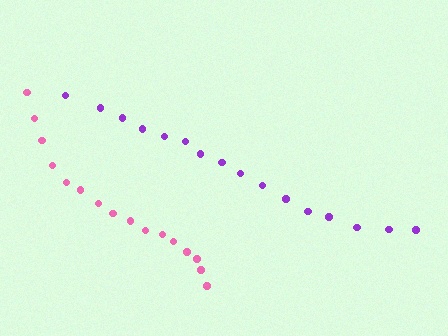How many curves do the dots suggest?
There are 2 distinct paths.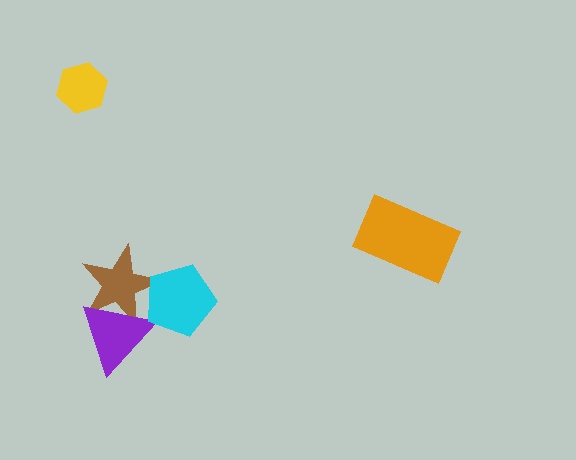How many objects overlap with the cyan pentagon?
2 objects overlap with the cyan pentagon.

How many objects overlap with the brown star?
2 objects overlap with the brown star.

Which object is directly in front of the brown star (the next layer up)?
The purple triangle is directly in front of the brown star.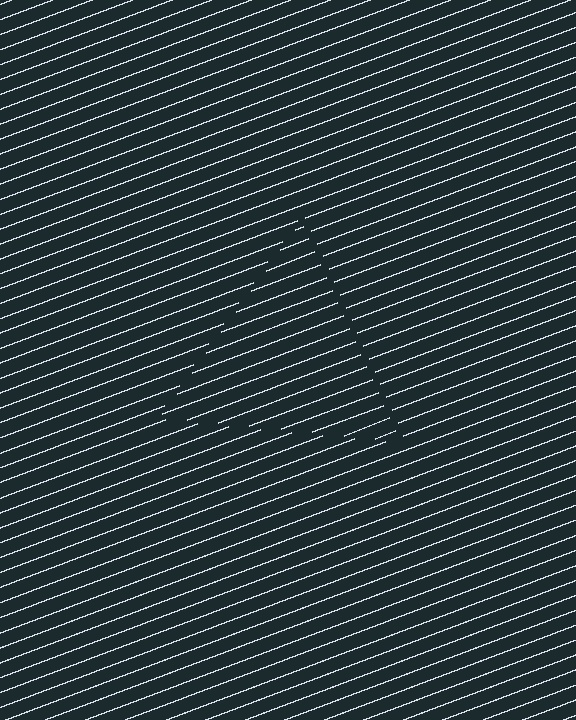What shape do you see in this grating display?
An illusory triangle. The interior of the shape contains the same grating, shifted by half a period — the contour is defined by the phase discontinuity where line-ends from the inner and outer gratings abut.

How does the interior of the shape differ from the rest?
The interior of the shape contains the same grating, shifted by half a period — the contour is defined by the phase discontinuity where line-ends from the inner and outer gratings abut.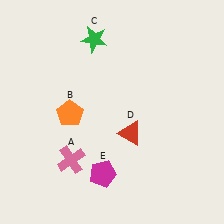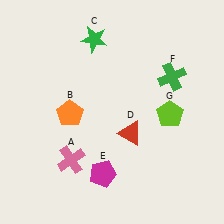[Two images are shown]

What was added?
A green cross (F), a lime pentagon (G) were added in Image 2.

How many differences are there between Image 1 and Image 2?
There are 2 differences between the two images.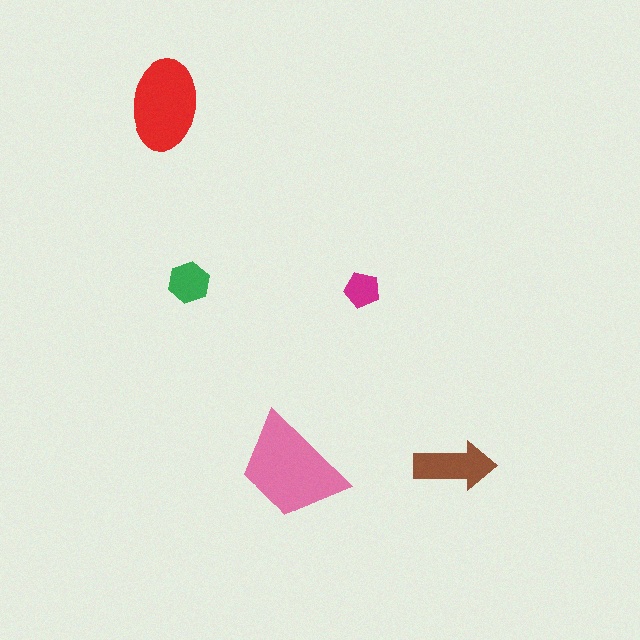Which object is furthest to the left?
The red ellipse is leftmost.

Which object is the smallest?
The magenta pentagon.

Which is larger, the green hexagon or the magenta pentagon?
The green hexagon.